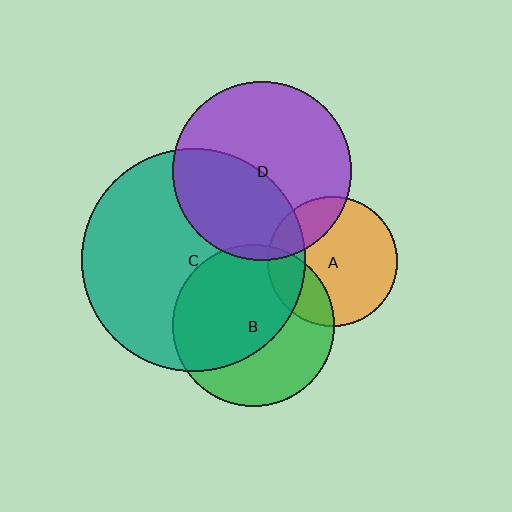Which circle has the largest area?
Circle C (teal).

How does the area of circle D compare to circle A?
Approximately 1.9 times.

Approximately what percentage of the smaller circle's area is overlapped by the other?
Approximately 40%.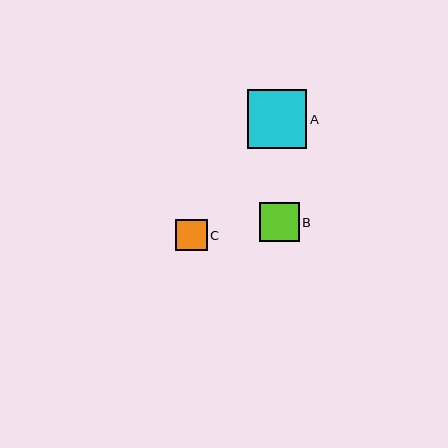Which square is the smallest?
Square C is the smallest with a size of approximately 32 pixels.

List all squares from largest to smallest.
From largest to smallest: A, B, C.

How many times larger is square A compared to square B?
Square A is approximately 1.5 times the size of square B.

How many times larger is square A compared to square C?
Square A is approximately 1.8 times the size of square C.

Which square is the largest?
Square A is the largest with a size of approximately 59 pixels.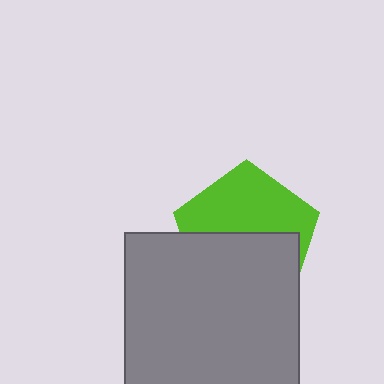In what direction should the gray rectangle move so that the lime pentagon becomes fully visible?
The gray rectangle should move down. That is the shortest direction to clear the overlap and leave the lime pentagon fully visible.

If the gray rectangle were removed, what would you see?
You would see the complete lime pentagon.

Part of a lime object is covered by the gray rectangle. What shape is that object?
It is a pentagon.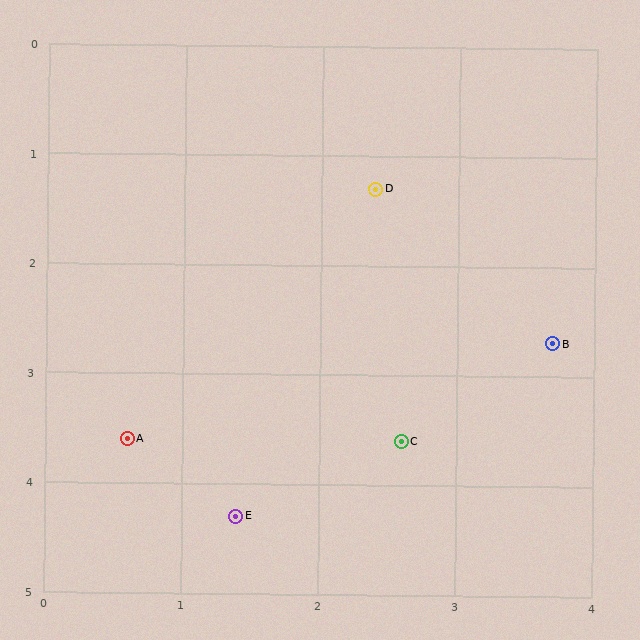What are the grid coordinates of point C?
Point C is at approximately (2.6, 3.6).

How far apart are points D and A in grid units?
Points D and A are about 2.9 grid units apart.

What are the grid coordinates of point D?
Point D is at approximately (2.4, 1.3).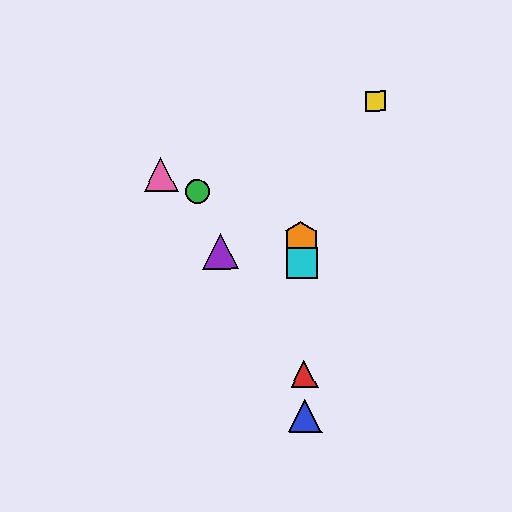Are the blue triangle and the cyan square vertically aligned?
Yes, both are at x≈305.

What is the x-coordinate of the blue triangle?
The blue triangle is at x≈305.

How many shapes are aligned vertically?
4 shapes (the red triangle, the blue triangle, the orange hexagon, the cyan square) are aligned vertically.